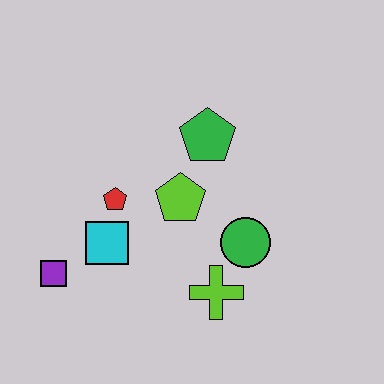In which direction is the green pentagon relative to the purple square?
The green pentagon is to the right of the purple square.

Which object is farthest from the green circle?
The purple square is farthest from the green circle.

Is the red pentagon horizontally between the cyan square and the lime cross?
Yes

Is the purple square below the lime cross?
No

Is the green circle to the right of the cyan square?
Yes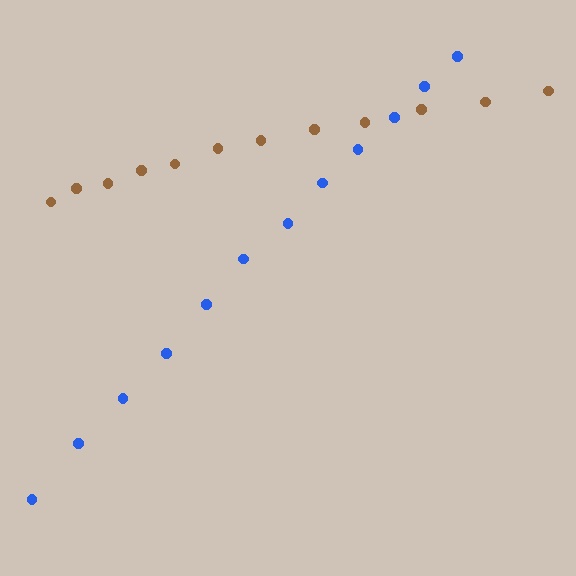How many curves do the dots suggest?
There are 2 distinct paths.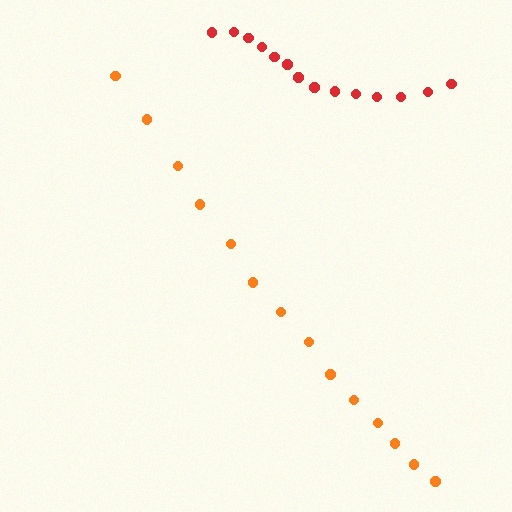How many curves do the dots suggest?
There are 2 distinct paths.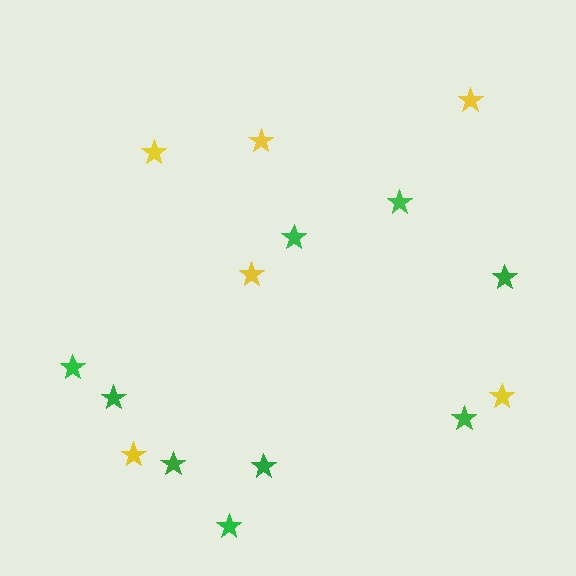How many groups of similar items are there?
There are 2 groups: one group of yellow stars (6) and one group of green stars (9).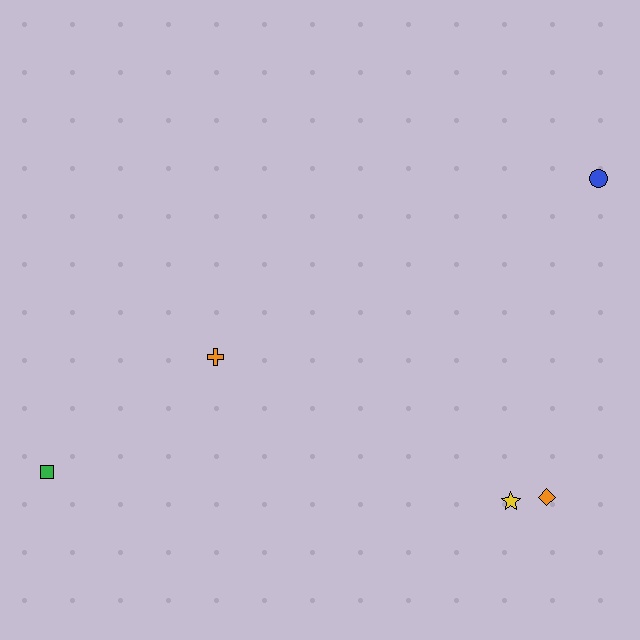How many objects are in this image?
There are 5 objects.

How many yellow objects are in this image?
There is 1 yellow object.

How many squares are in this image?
There is 1 square.